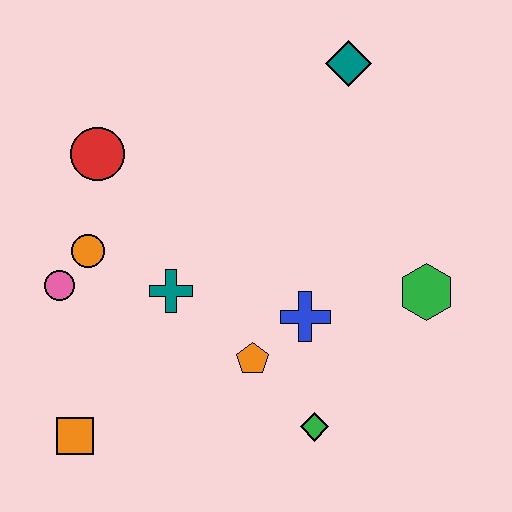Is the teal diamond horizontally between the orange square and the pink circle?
No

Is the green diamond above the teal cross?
No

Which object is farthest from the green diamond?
The teal diamond is farthest from the green diamond.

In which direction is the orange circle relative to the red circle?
The orange circle is below the red circle.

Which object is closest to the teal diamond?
The green hexagon is closest to the teal diamond.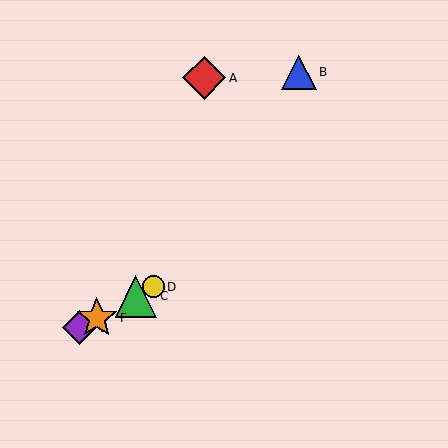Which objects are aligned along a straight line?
Objects C, D, E, F are aligned along a straight line.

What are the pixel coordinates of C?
Object C is at (136, 296).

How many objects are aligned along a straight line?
4 objects (C, D, E, F) are aligned along a straight line.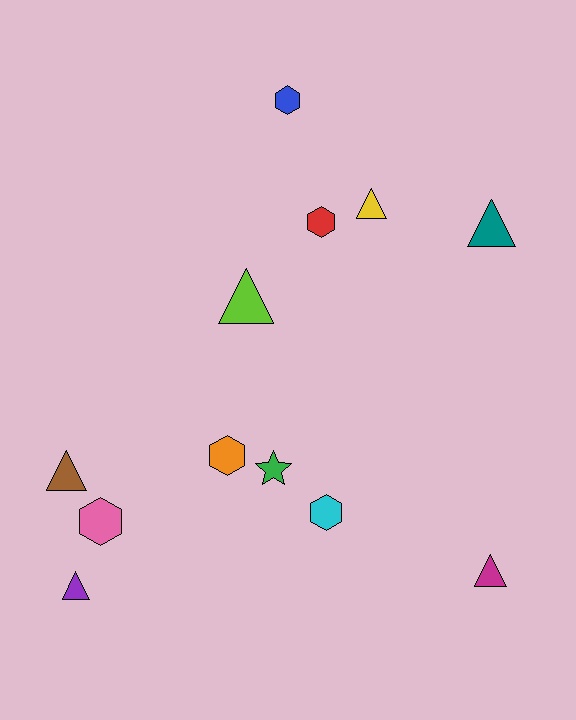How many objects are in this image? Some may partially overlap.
There are 12 objects.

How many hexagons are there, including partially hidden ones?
There are 5 hexagons.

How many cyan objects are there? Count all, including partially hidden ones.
There is 1 cyan object.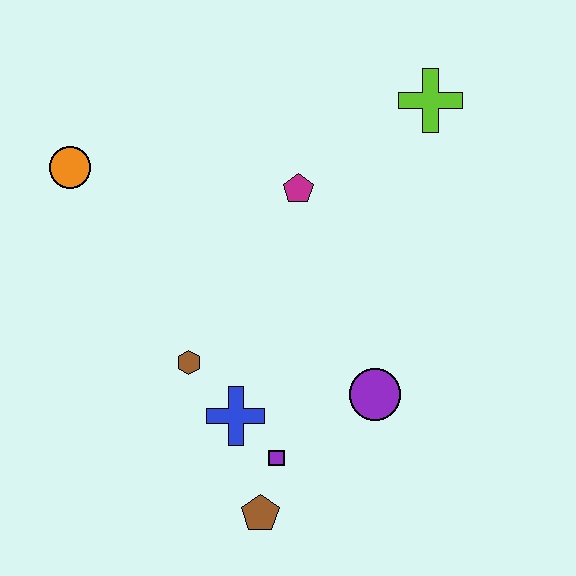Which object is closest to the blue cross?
The purple square is closest to the blue cross.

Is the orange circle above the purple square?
Yes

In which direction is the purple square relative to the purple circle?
The purple square is to the left of the purple circle.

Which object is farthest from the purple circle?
The orange circle is farthest from the purple circle.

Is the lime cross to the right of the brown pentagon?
Yes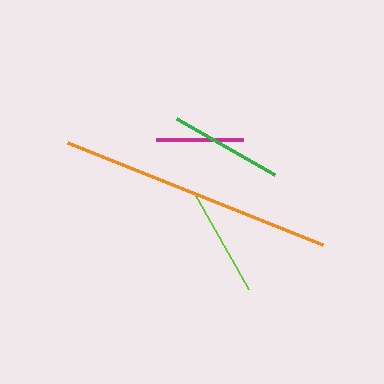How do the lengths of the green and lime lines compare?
The green and lime lines are approximately the same length.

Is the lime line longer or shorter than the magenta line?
The lime line is longer than the magenta line.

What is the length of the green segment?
The green segment is approximately 113 pixels long.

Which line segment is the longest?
The orange line is the longest at approximately 275 pixels.